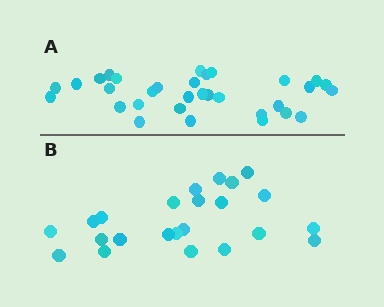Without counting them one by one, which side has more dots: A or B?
Region A (the top region) has more dots.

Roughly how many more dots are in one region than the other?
Region A has roughly 8 or so more dots than region B.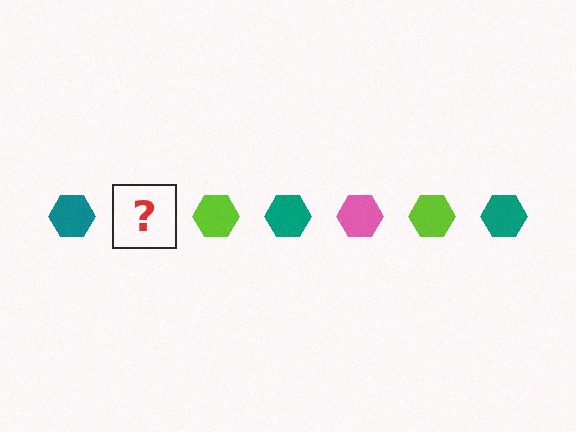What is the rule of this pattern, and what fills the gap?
The rule is that the pattern cycles through teal, pink, lime hexagons. The gap should be filled with a pink hexagon.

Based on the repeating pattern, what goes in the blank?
The blank should be a pink hexagon.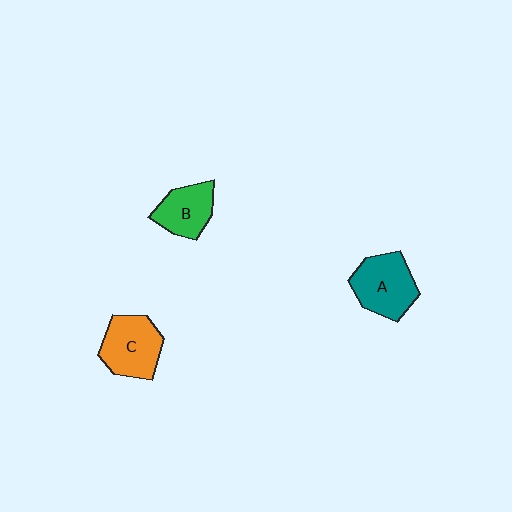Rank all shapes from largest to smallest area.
From largest to smallest: A (teal), C (orange), B (green).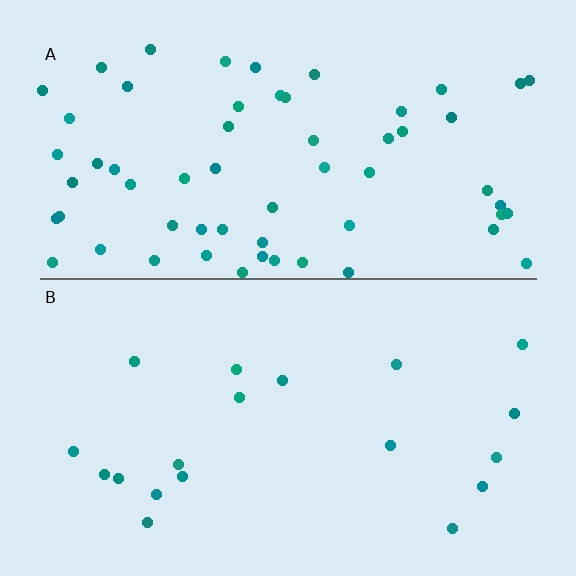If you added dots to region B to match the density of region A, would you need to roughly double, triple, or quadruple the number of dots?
Approximately triple.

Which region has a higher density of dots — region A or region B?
A (the top).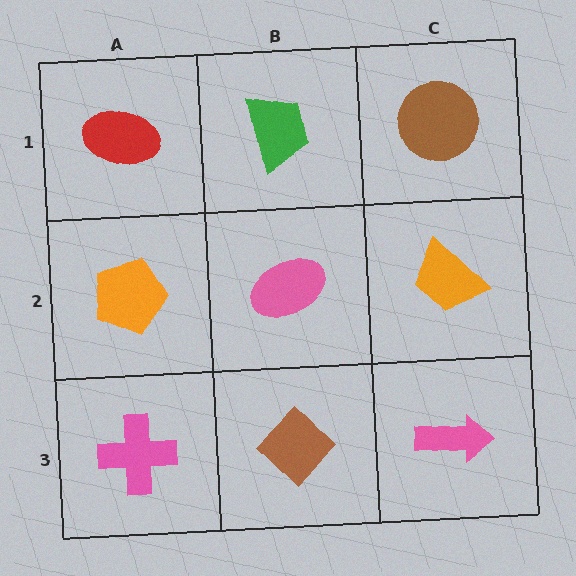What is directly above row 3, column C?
An orange trapezoid.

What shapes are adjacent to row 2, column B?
A green trapezoid (row 1, column B), a brown diamond (row 3, column B), an orange pentagon (row 2, column A), an orange trapezoid (row 2, column C).